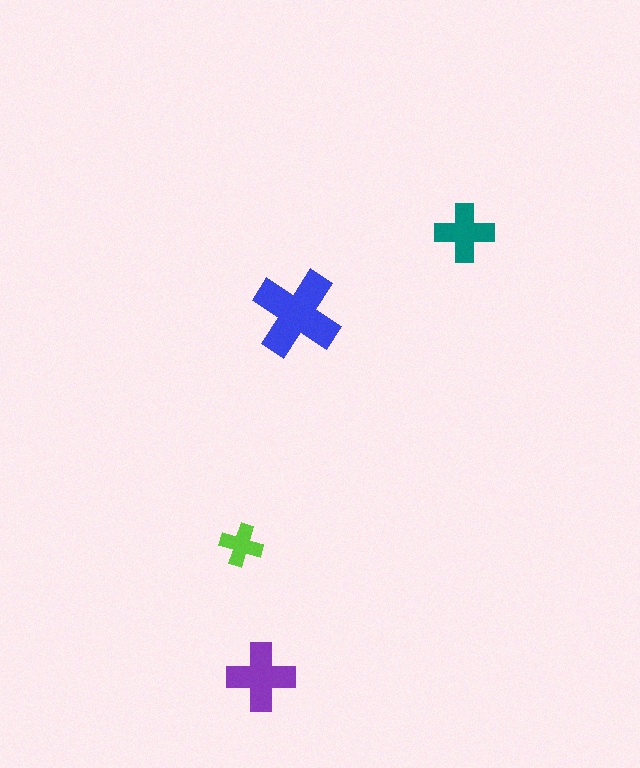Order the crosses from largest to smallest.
the blue one, the purple one, the teal one, the lime one.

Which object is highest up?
The teal cross is topmost.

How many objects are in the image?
There are 4 objects in the image.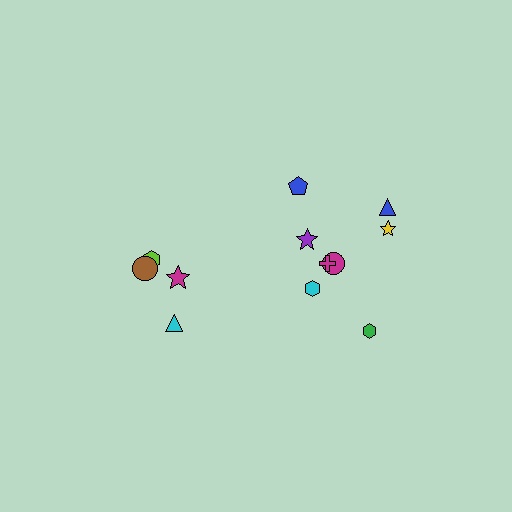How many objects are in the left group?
There are 4 objects.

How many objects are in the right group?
There are 8 objects.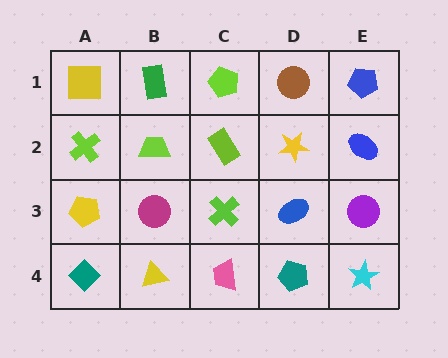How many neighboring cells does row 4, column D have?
3.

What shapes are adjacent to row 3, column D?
A yellow star (row 2, column D), a teal pentagon (row 4, column D), a lime cross (row 3, column C), a purple circle (row 3, column E).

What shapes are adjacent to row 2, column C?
A lime pentagon (row 1, column C), a lime cross (row 3, column C), a lime trapezoid (row 2, column B), a yellow star (row 2, column D).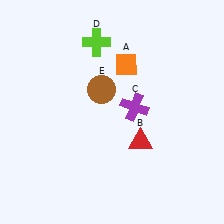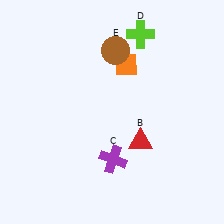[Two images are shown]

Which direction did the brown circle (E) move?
The brown circle (E) moved up.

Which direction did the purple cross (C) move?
The purple cross (C) moved down.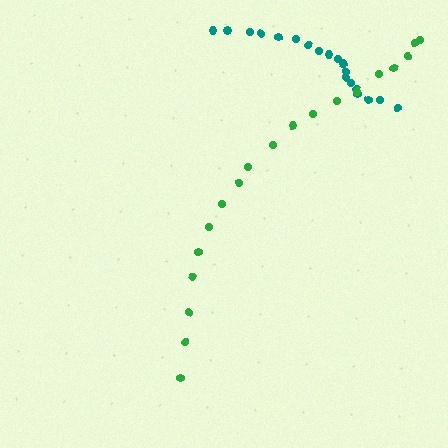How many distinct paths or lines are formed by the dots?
There are 2 distinct paths.